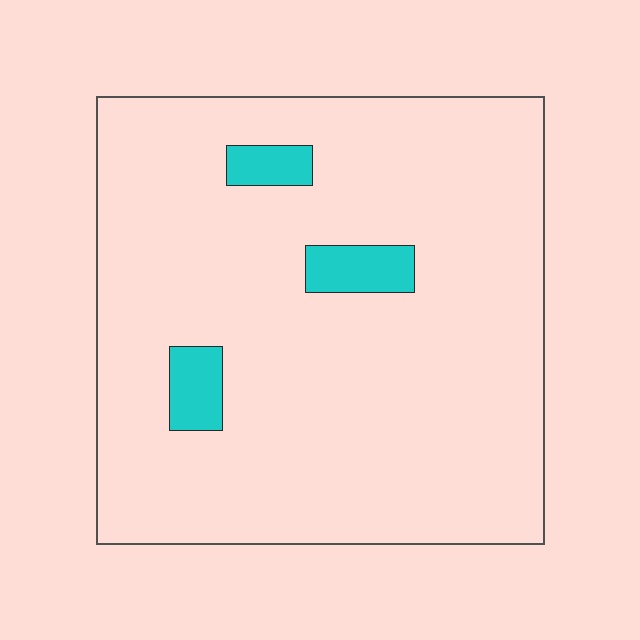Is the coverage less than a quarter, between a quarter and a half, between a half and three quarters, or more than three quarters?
Less than a quarter.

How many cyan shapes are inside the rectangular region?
3.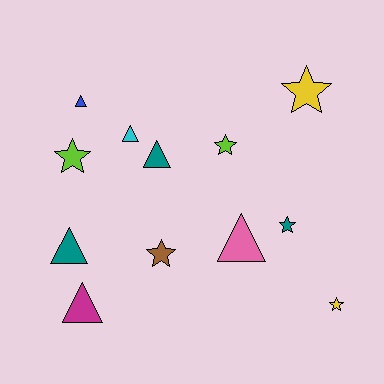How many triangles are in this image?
There are 6 triangles.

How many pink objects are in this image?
There is 1 pink object.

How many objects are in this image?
There are 12 objects.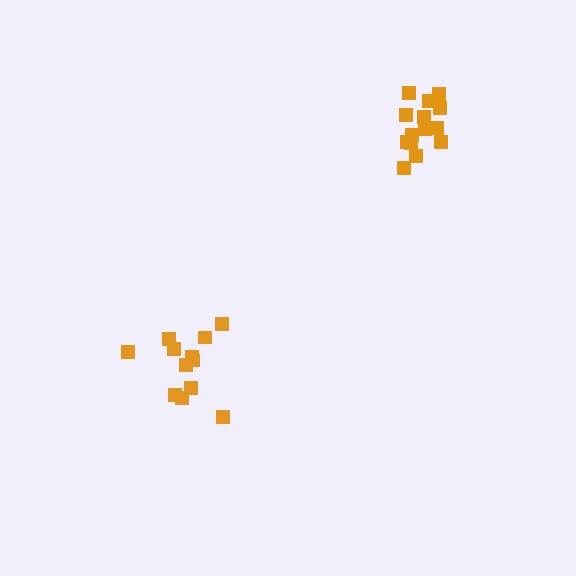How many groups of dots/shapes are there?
There are 2 groups.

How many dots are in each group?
Group 1: 14 dots, Group 2: 12 dots (26 total).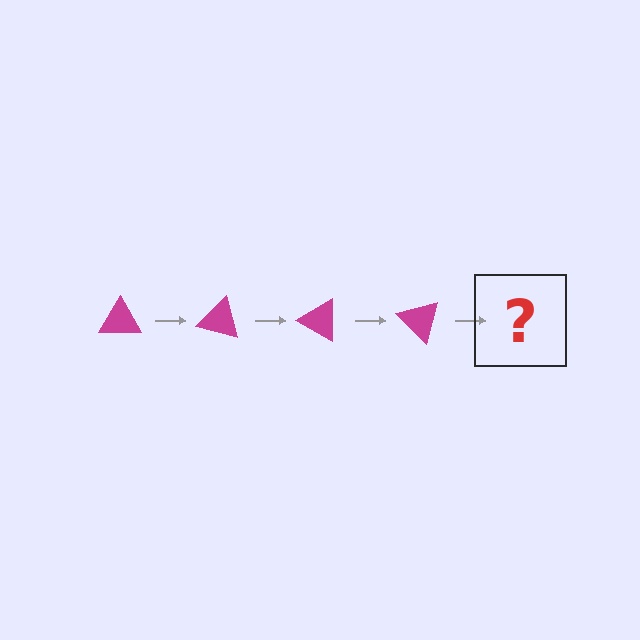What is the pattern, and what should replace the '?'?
The pattern is that the triangle rotates 15 degrees each step. The '?' should be a magenta triangle rotated 60 degrees.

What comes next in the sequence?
The next element should be a magenta triangle rotated 60 degrees.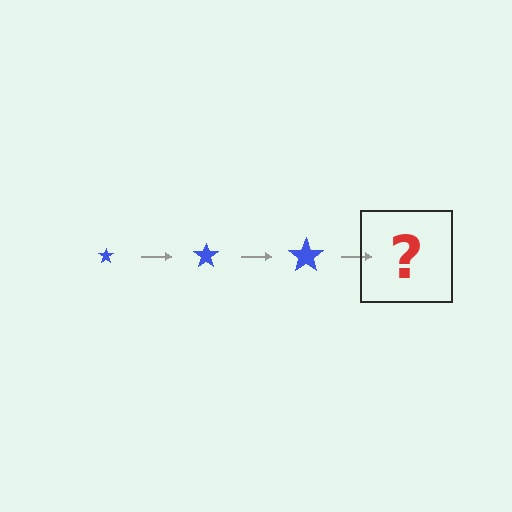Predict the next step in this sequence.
The next step is a blue star, larger than the previous one.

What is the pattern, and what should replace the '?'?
The pattern is that the star gets progressively larger each step. The '?' should be a blue star, larger than the previous one.